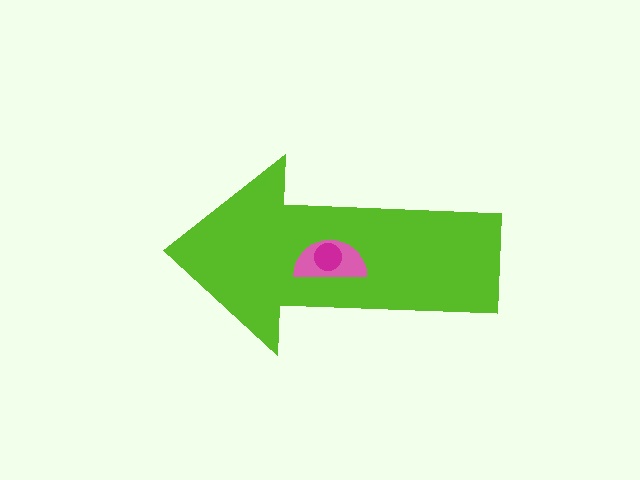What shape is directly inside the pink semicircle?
The magenta circle.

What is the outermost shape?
The lime arrow.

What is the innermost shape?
The magenta circle.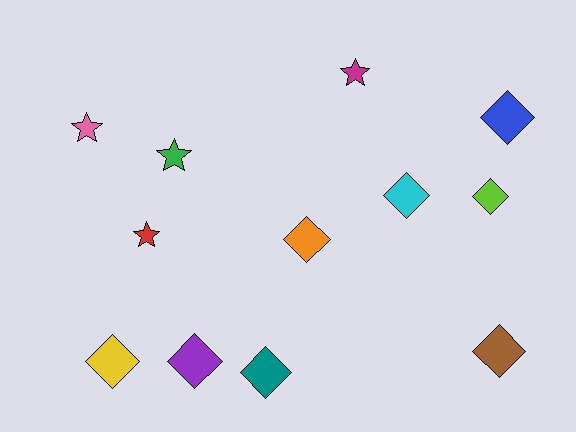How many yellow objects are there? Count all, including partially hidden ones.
There is 1 yellow object.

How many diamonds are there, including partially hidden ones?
There are 8 diamonds.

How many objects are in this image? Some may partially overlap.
There are 12 objects.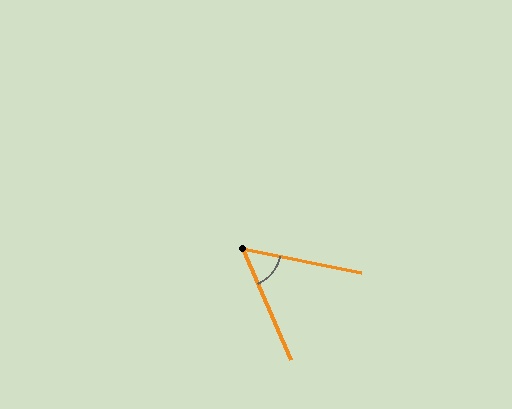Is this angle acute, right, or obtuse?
It is acute.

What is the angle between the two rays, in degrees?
Approximately 55 degrees.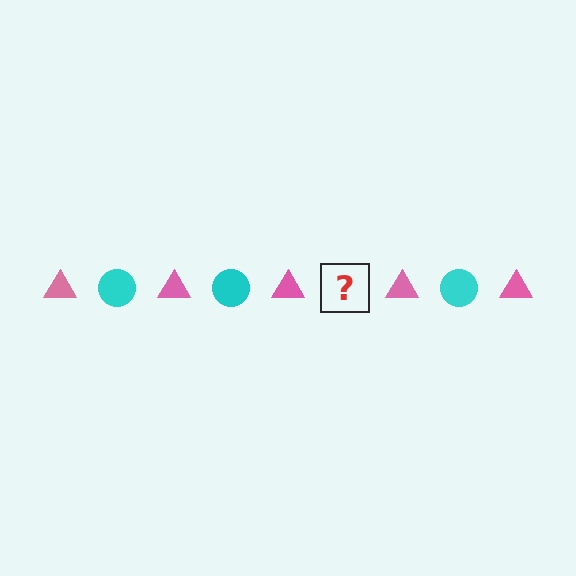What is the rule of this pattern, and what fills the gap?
The rule is that the pattern alternates between pink triangle and cyan circle. The gap should be filled with a cyan circle.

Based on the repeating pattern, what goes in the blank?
The blank should be a cyan circle.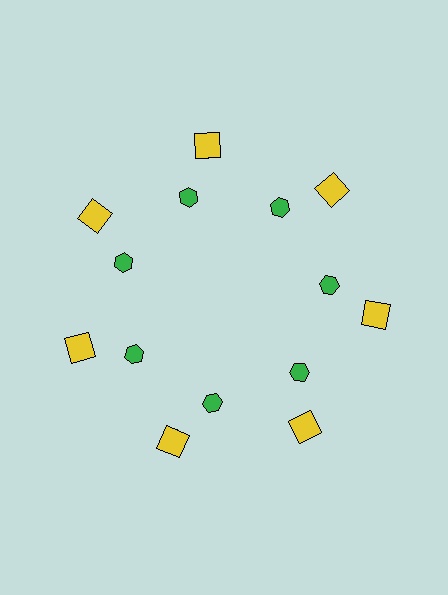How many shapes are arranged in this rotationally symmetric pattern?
There are 21 shapes, arranged in 7 groups of 3.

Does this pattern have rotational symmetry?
Yes, this pattern has 7-fold rotational symmetry. It looks the same after rotating 51 degrees around the center.